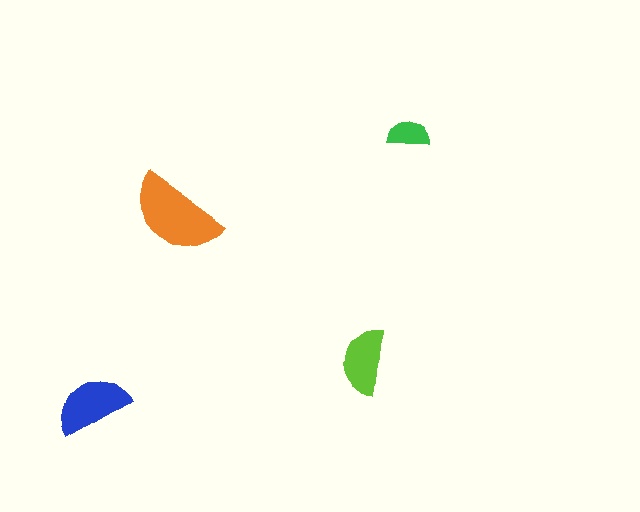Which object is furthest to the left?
The blue semicircle is leftmost.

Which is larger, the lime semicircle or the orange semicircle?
The orange one.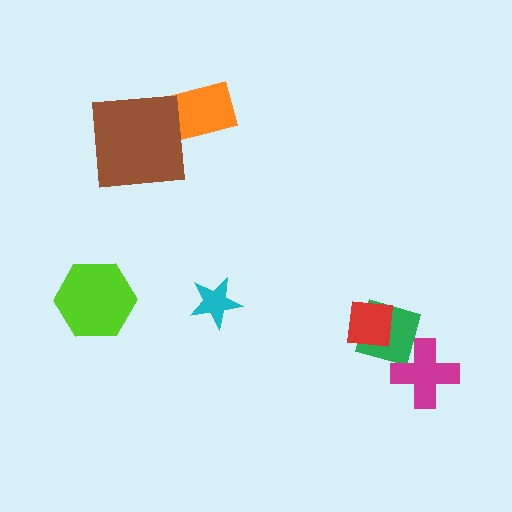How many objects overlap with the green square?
1 object overlaps with the green square.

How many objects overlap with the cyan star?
0 objects overlap with the cyan star.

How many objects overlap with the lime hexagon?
0 objects overlap with the lime hexagon.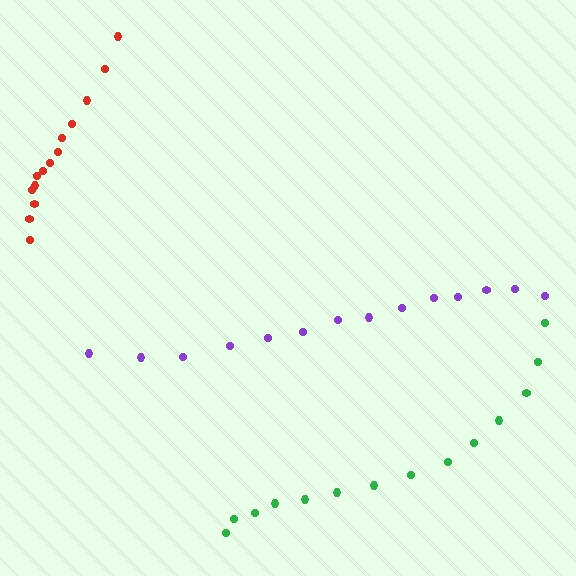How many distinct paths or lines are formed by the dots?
There are 3 distinct paths.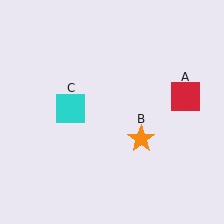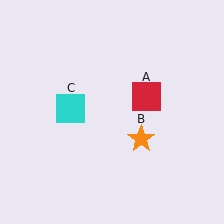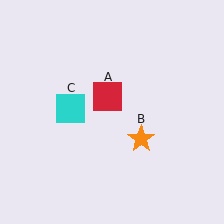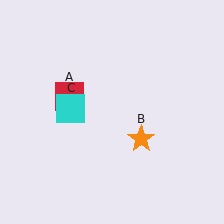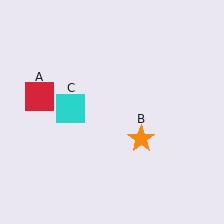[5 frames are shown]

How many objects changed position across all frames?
1 object changed position: red square (object A).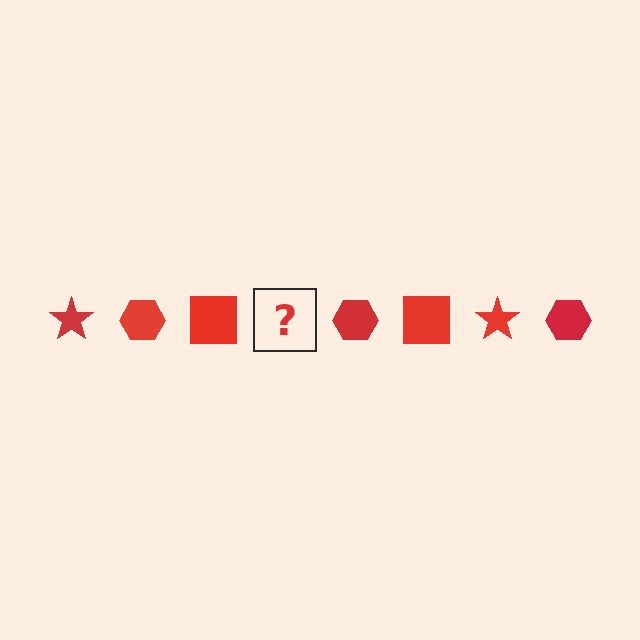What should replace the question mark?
The question mark should be replaced with a red star.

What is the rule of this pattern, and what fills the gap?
The rule is that the pattern cycles through star, hexagon, square shapes in red. The gap should be filled with a red star.